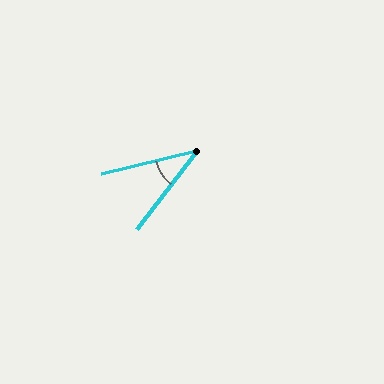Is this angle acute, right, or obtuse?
It is acute.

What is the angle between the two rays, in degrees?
Approximately 39 degrees.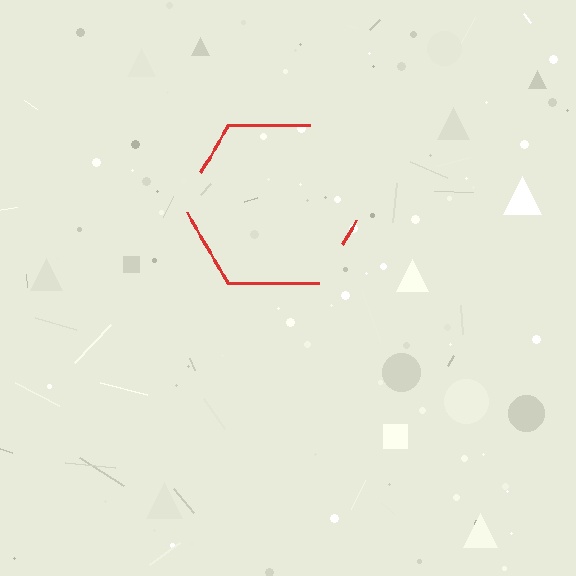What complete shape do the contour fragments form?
The contour fragments form a hexagon.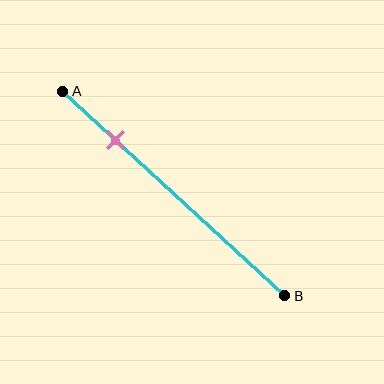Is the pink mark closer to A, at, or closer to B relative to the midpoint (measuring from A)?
The pink mark is closer to point A than the midpoint of segment AB.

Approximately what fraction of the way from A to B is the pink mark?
The pink mark is approximately 25% of the way from A to B.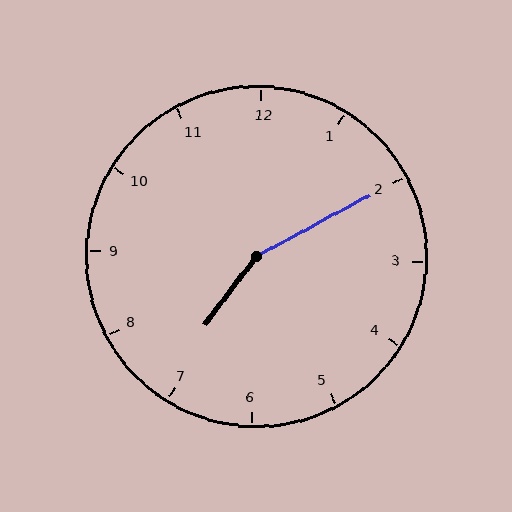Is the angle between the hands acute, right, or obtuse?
It is obtuse.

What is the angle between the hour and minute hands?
Approximately 155 degrees.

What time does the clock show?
7:10.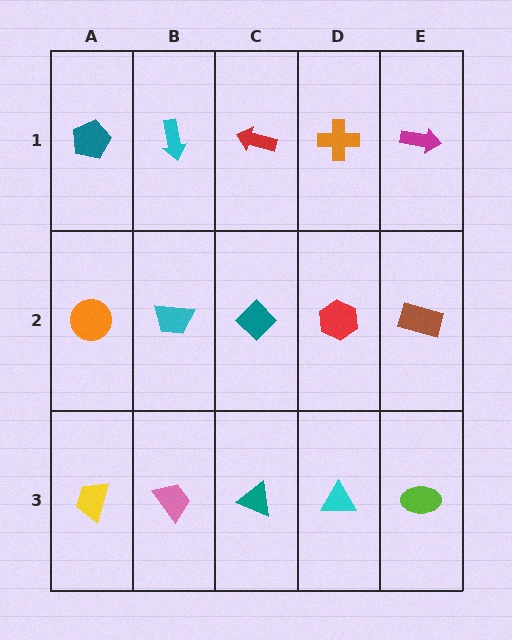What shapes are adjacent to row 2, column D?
An orange cross (row 1, column D), a cyan triangle (row 3, column D), a teal diamond (row 2, column C), a brown rectangle (row 2, column E).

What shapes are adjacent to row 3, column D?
A red hexagon (row 2, column D), a teal triangle (row 3, column C), a lime ellipse (row 3, column E).